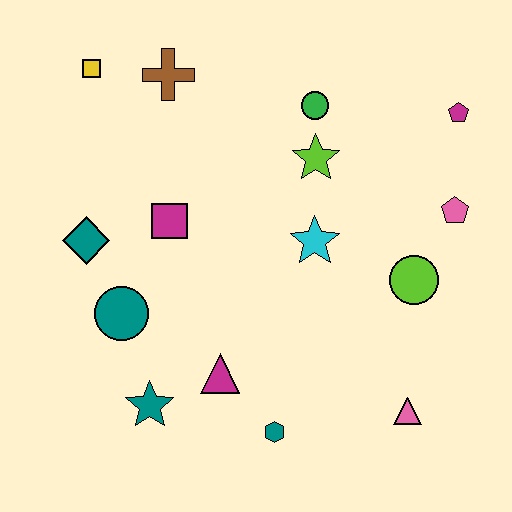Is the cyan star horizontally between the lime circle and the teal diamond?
Yes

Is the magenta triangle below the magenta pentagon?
Yes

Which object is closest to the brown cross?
The yellow square is closest to the brown cross.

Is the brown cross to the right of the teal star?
Yes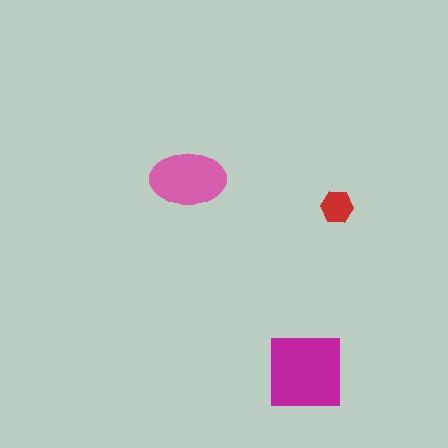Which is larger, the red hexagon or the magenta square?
The magenta square.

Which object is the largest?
The magenta square.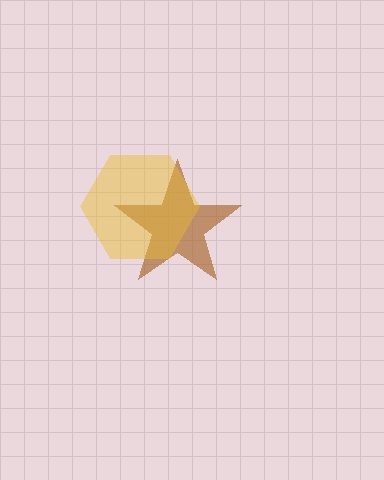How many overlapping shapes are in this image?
There are 2 overlapping shapes in the image.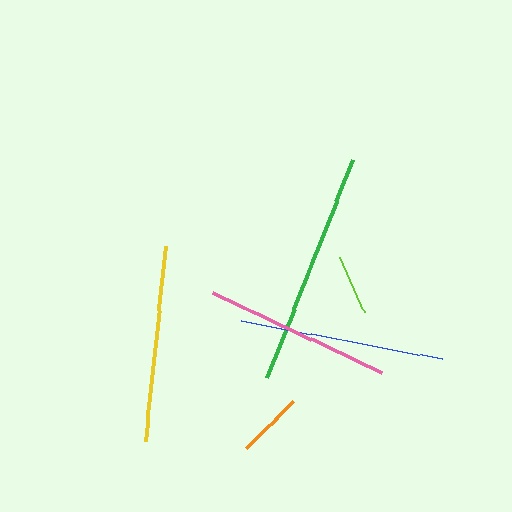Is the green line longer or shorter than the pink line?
The green line is longer than the pink line.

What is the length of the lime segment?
The lime segment is approximately 60 pixels long.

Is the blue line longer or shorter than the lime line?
The blue line is longer than the lime line.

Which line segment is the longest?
The green line is the longest at approximately 235 pixels.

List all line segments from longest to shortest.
From longest to shortest: green, blue, yellow, pink, orange, lime.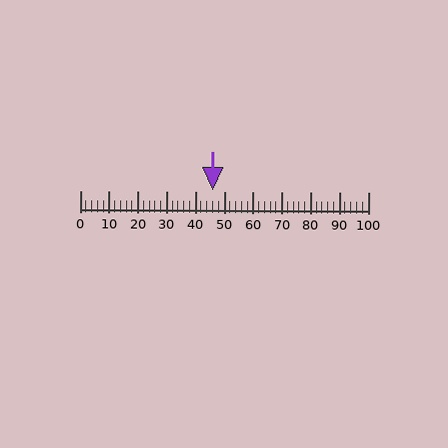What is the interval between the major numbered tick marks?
The major tick marks are spaced 10 units apart.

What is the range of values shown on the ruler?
The ruler shows values from 0 to 100.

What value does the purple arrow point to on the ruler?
The purple arrow points to approximately 46.